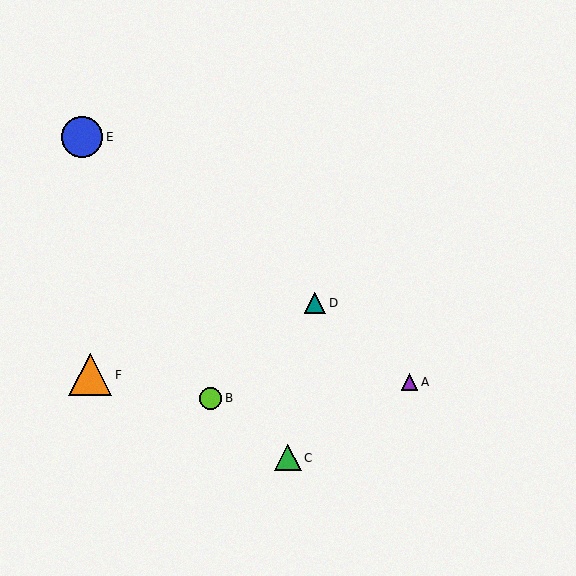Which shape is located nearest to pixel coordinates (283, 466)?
The green triangle (labeled C) at (288, 458) is nearest to that location.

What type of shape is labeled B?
Shape B is a lime circle.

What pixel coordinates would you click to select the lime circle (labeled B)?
Click at (211, 398) to select the lime circle B.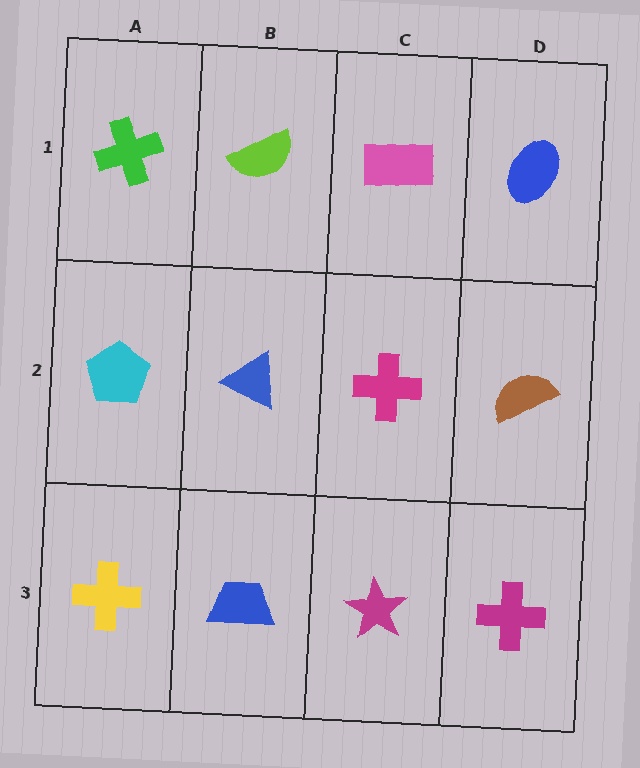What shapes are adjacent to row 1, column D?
A brown semicircle (row 2, column D), a pink rectangle (row 1, column C).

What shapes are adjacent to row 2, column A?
A green cross (row 1, column A), a yellow cross (row 3, column A), a blue triangle (row 2, column B).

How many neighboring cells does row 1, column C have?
3.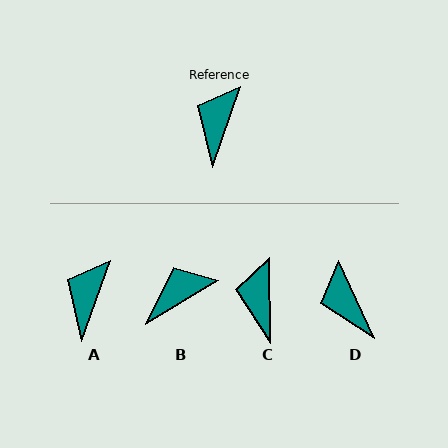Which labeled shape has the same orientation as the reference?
A.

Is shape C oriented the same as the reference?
No, it is off by about 20 degrees.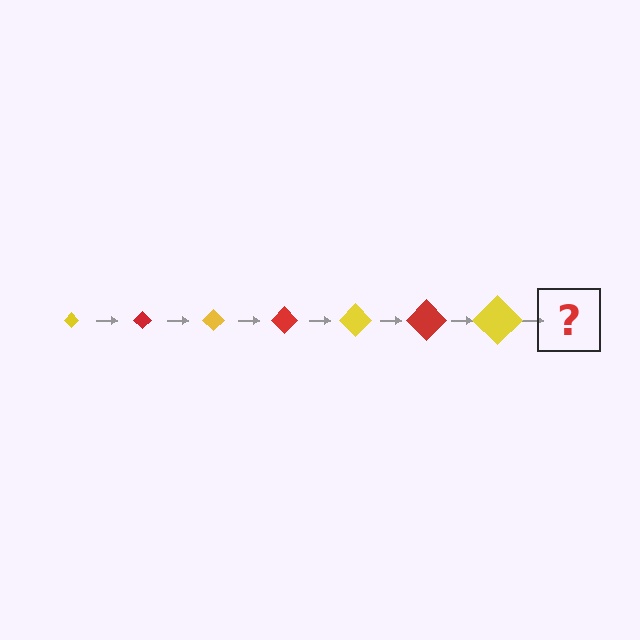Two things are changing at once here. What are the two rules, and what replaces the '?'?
The two rules are that the diamond grows larger each step and the color cycles through yellow and red. The '?' should be a red diamond, larger than the previous one.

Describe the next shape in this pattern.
It should be a red diamond, larger than the previous one.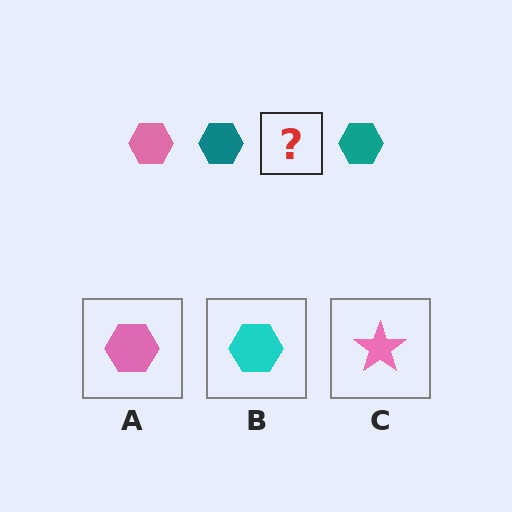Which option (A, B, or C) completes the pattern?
A.